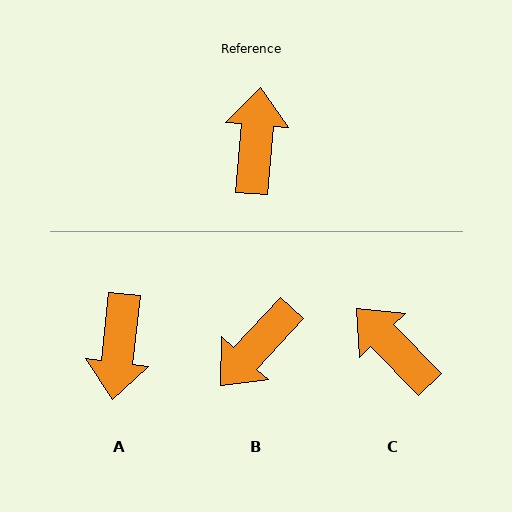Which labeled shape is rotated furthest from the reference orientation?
A, about 178 degrees away.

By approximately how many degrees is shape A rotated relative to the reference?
Approximately 178 degrees counter-clockwise.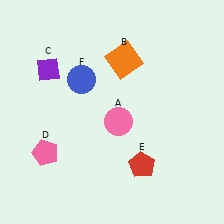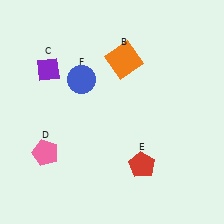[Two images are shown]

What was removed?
The pink circle (A) was removed in Image 2.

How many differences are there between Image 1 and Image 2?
There is 1 difference between the two images.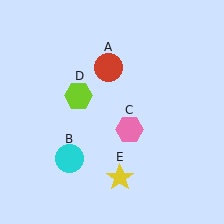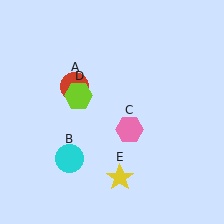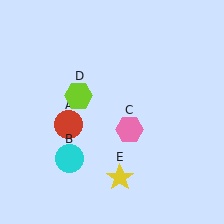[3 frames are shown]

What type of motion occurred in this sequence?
The red circle (object A) rotated counterclockwise around the center of the scene.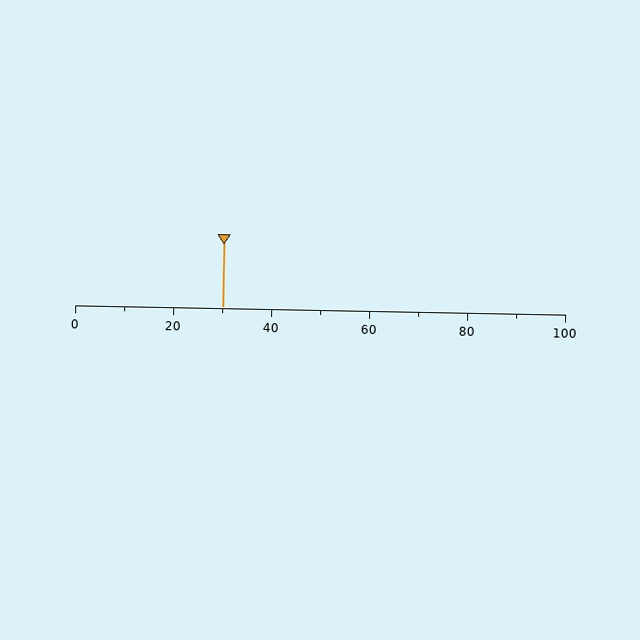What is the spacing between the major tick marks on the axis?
The major ticks are spaced 20 apart.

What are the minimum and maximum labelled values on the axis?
The axis runs from 0 to 100.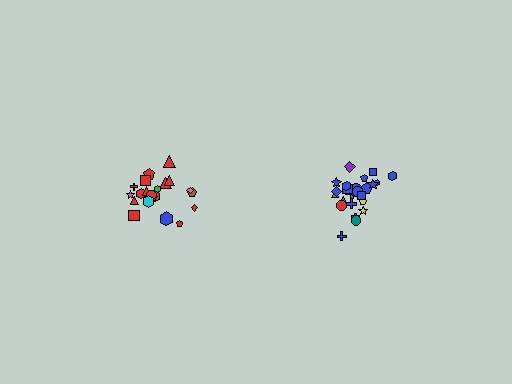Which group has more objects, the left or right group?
The right group.